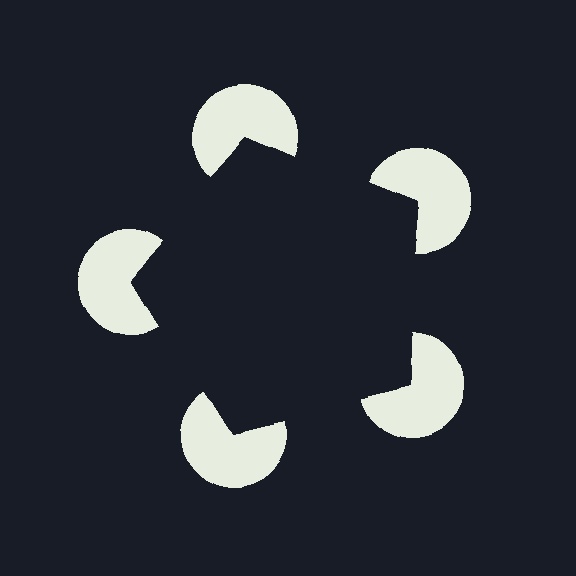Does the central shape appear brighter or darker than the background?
It typically appears slightly darker than the background, even though no actual brightness change is drawn.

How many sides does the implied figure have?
5 sides.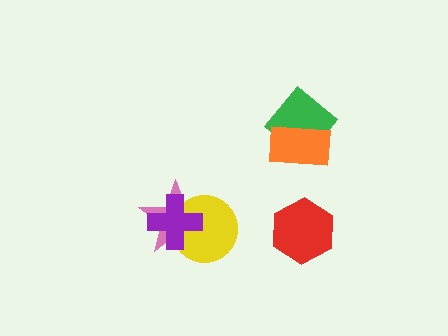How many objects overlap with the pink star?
2 objects overlap with the pink star.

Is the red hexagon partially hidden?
No, no other shape covers it.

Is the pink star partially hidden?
Yes, it is partially covered by another shape.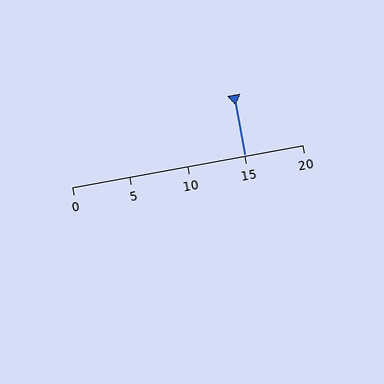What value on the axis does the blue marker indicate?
The marker indicates approximately 15.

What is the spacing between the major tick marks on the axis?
The major ticks are spaced 5 apart.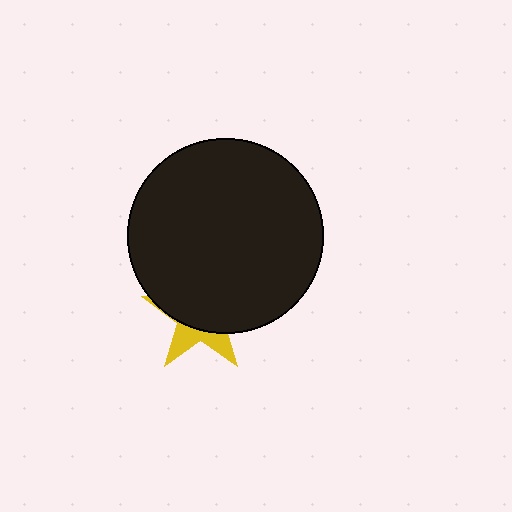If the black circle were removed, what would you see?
You would see the complete yellow star.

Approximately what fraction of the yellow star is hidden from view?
Roughly 69% of the yellow star is hidden behind the black circle.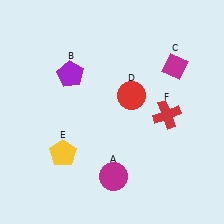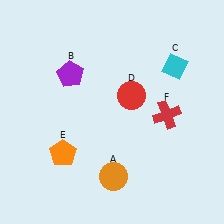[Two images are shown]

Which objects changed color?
A changed from magenta to orange. C changed from magenta to cyan. E changed from yellow to orange.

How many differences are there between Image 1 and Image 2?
There are 3 differences between the two images.